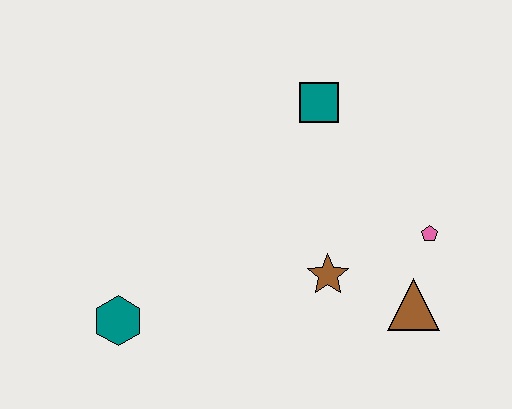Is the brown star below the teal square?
Yes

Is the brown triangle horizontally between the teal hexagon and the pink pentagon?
Yes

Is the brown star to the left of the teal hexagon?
No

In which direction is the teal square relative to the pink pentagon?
The teal square is above the pink pentagon.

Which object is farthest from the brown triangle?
The teal hexagon is farthest from the brown triangle.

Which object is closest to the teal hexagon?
The brown star is closest to the teal hexagon.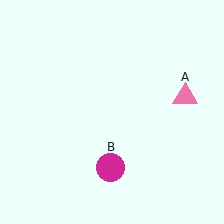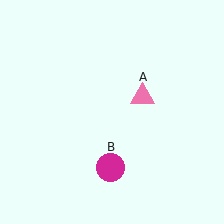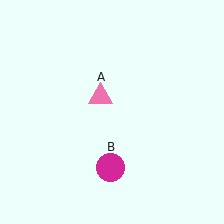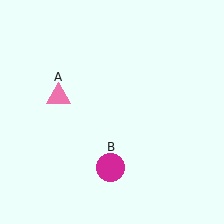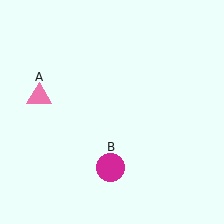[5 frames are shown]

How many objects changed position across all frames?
1 object changed position: pink triangle (object A).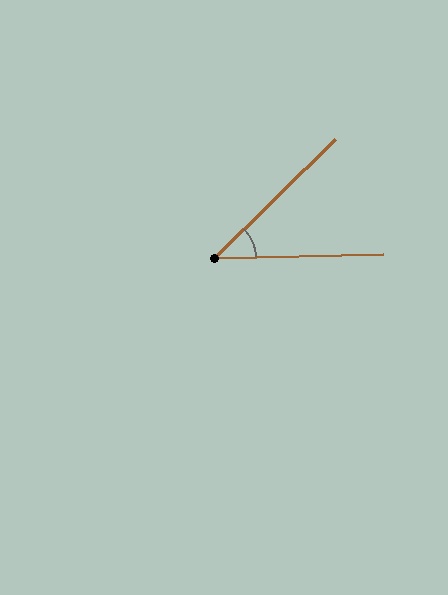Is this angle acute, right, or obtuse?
It is acute.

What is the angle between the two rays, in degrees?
Approximately 43 degrees.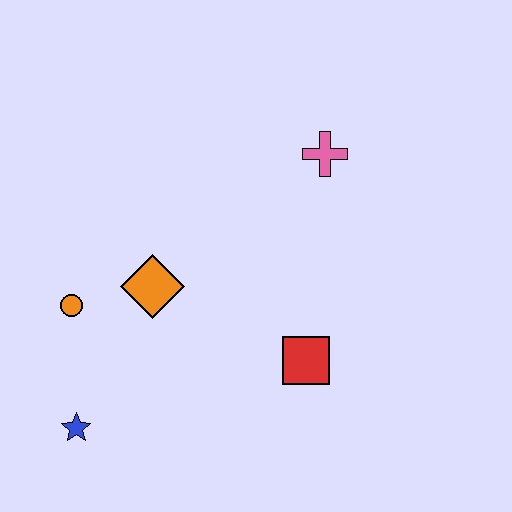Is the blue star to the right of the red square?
No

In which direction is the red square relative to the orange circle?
The red square is to the right of the orange circle.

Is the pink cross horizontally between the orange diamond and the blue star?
No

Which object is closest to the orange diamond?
The orange circle is closest to the orange diamond.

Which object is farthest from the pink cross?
The blue star is farthest from the pink cross.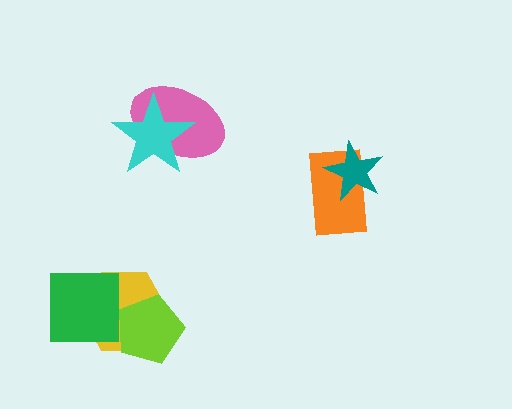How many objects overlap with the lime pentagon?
1 object overlaps with the lime pentagon.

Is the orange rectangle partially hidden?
Yes, it is partially covered by another shape.